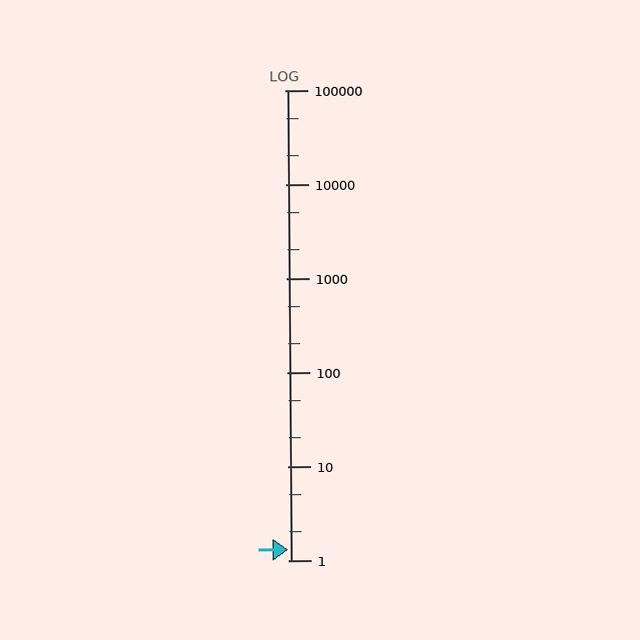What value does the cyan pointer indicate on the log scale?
The pointer indicates approximately 1.3.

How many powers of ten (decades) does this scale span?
The scale spans 5 decades, from 1 to 100000.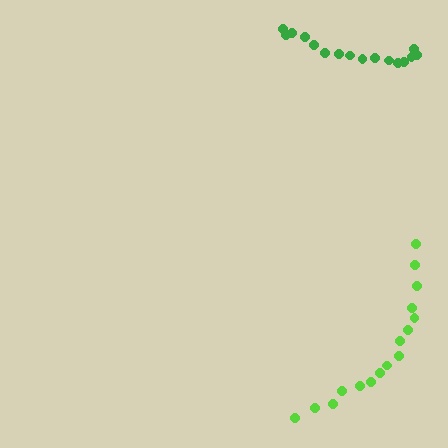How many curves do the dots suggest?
There are 2 distinct paths.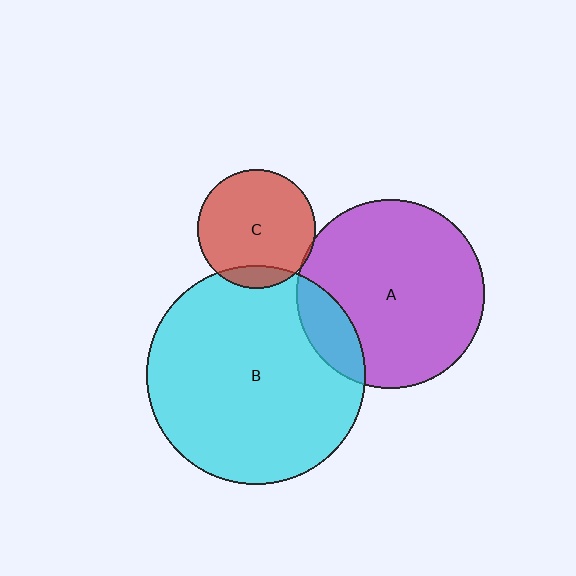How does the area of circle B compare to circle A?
Approximately 1.3 times.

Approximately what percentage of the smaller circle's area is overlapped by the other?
Approximately 15%.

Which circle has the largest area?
Circle B (cyan).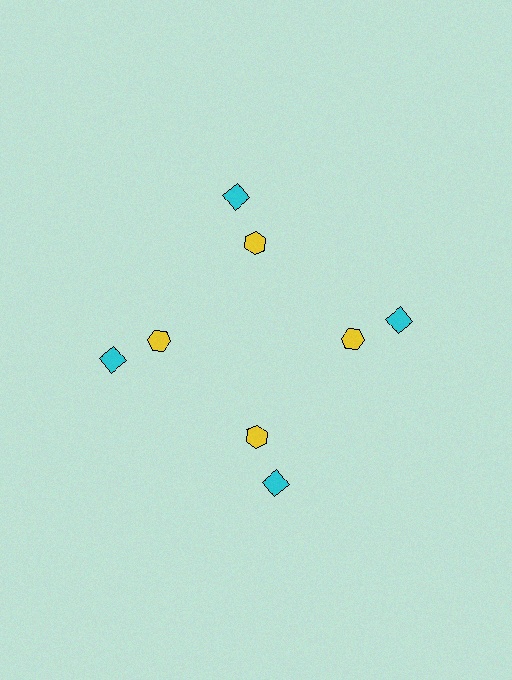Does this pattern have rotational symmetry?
Yes, this pattern has 4-fold rotational symmetry. It looks the same after rotating 90 degrees around the center.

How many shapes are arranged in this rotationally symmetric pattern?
There are 8 shapes, arranged in 4 groups of 2.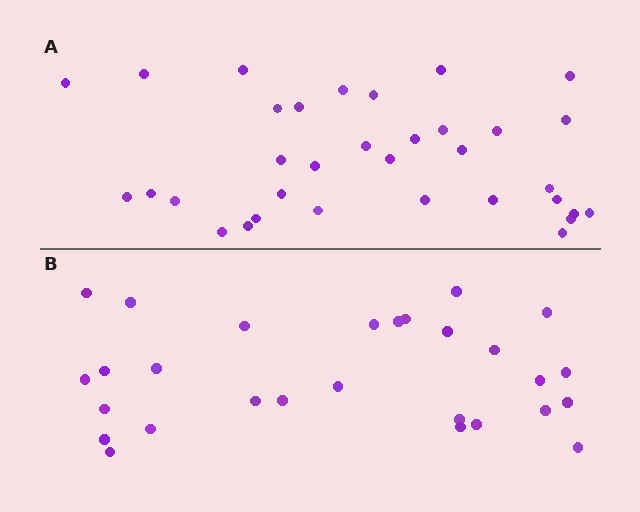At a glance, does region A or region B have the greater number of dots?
Region A (the top region) has more dots.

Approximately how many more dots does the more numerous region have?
Region A has about 6 more dots than region B.